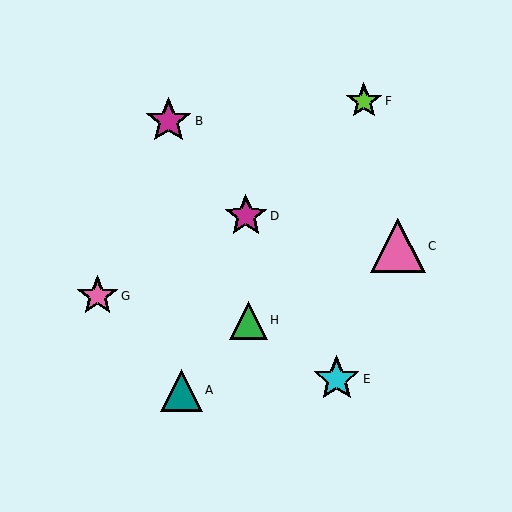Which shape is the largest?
The pink triangle (labeled C) is the largest.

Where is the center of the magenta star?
The center of the magenta star is at (168, 121).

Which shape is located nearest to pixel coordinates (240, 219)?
The magenta star (labeled D) at (246, 216) is nearest to that location.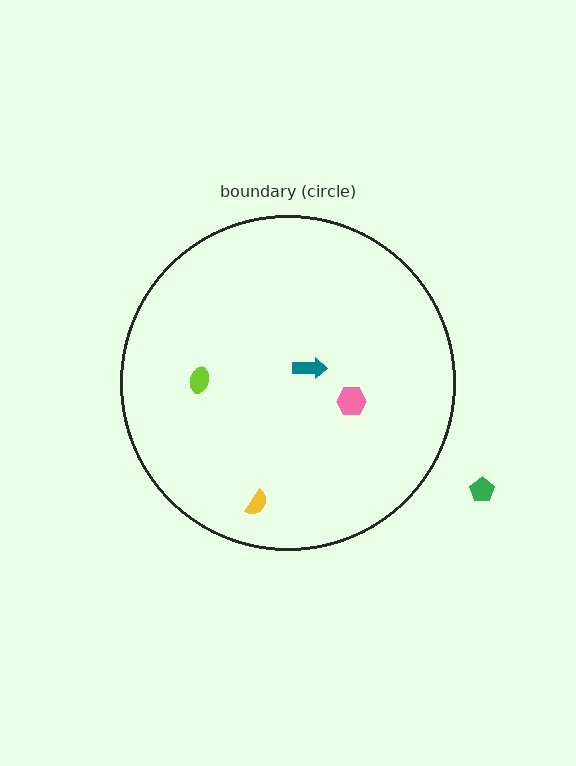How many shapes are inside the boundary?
4 inside, 1 outside.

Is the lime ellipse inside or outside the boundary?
Inside.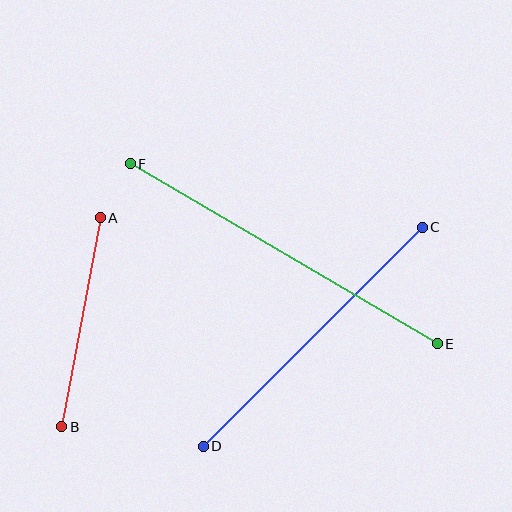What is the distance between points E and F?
The distance is approximately 356 pixels.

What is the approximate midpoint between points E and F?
The midpoint is at approximately (284, 254) pixels.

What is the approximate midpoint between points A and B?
The midpoint is at approximately (81, 322) pixels.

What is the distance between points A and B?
The distance is approximately 213 pixels.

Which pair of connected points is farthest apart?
Points E and F are farthest apart.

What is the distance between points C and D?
The distance is approximately 310 pixels.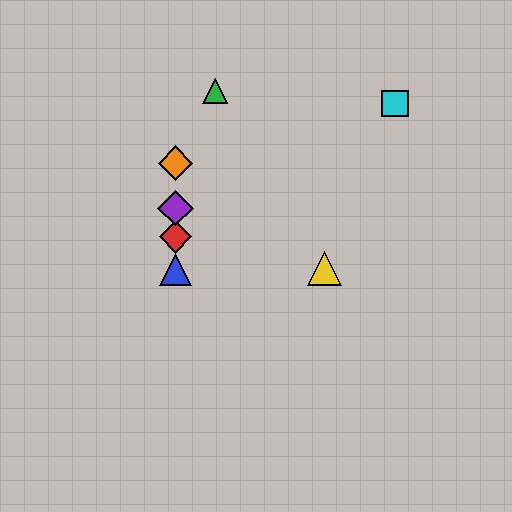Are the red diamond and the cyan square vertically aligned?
No, the red diamond is at x≈175 and the cyan square is at x≈395.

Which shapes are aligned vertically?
The red diamond, the blue triangle, the purple diamond, the orange diamond are aligned vertically.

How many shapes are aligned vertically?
4 shapes (the red diamond, the blue triangle, the purple diamond, the orange diamond) are aligned vertically.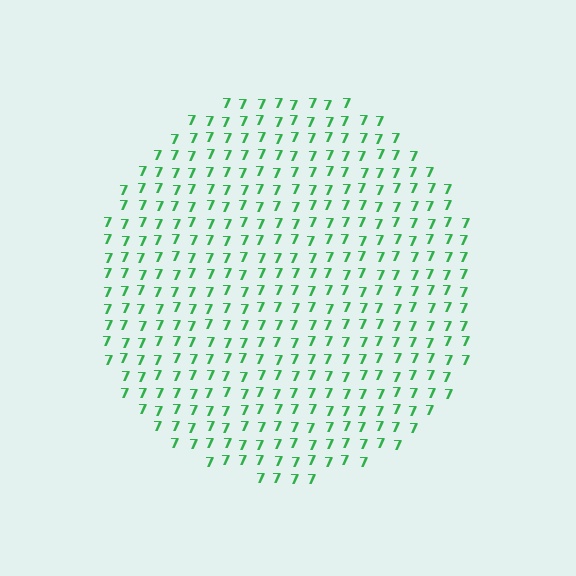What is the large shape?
The large shape is a circle.